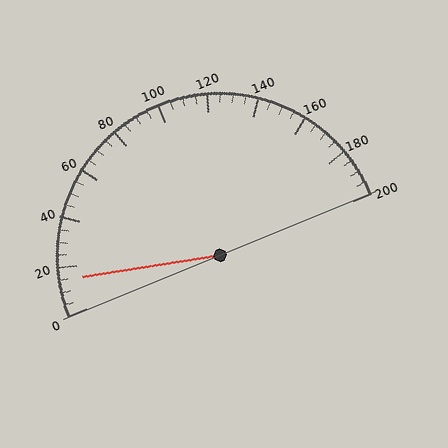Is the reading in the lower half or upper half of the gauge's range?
The reading is in the lower half of the range (0 to 200).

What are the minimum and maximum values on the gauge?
The gauge ranges from 0 to 200.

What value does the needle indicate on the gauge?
The needle indicates approximately 15.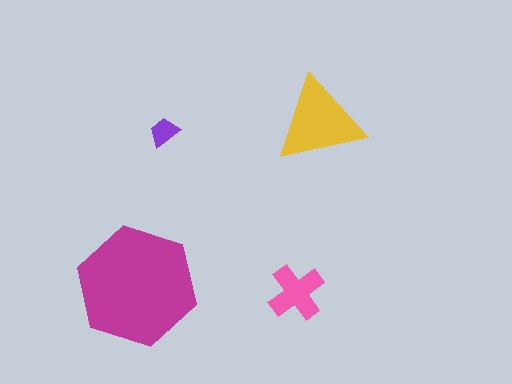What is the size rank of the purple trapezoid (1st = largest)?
4th.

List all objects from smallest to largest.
The purple trapezoid, the pink cross, the yellow triangle, the magenta hexagon.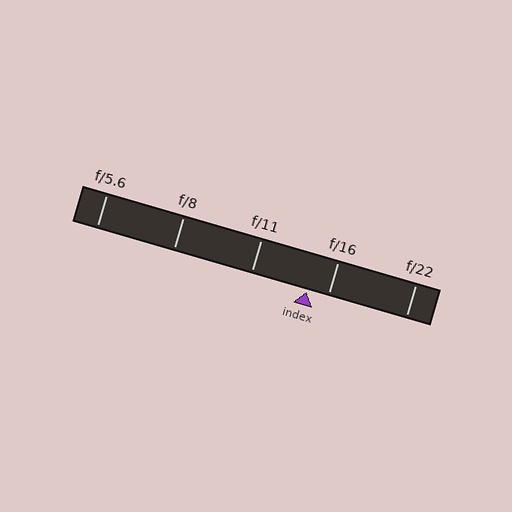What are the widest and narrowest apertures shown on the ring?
The widest aperture shown is f/5.6 and the narrowest is f/22.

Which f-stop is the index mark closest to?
The index mark is closest to f/16.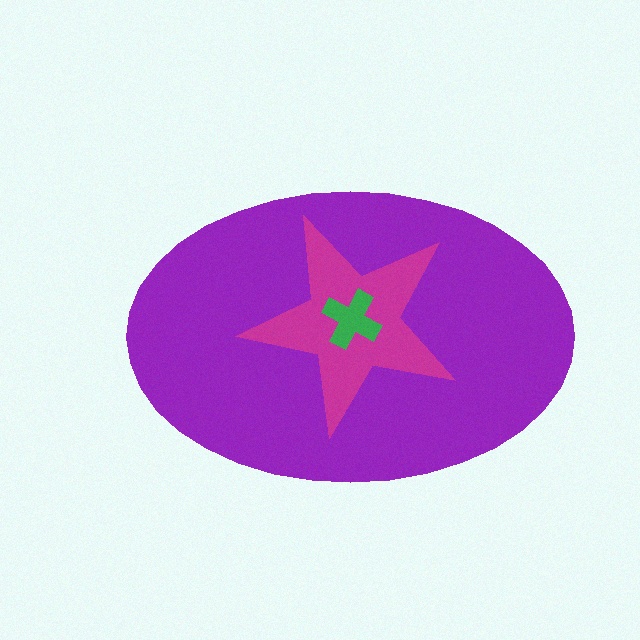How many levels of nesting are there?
3.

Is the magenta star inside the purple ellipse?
Yes.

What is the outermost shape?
The purple ellipse.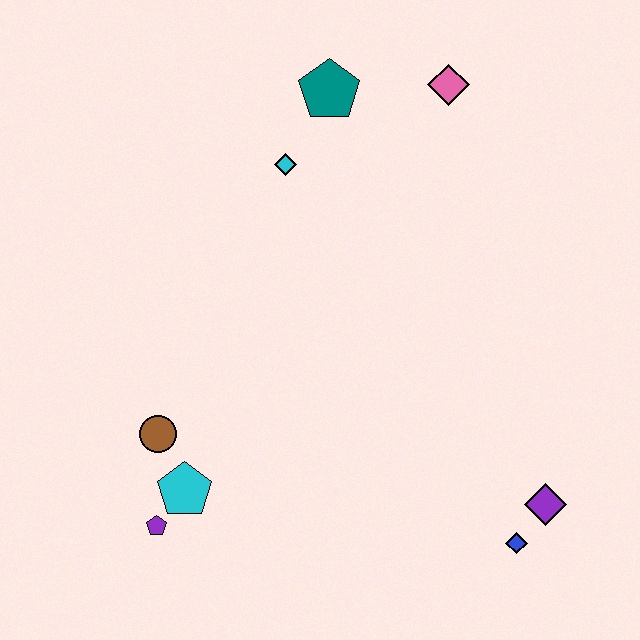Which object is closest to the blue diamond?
The purple diamond is closest to the blue diamond.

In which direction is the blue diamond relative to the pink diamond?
The blue diamond is below the pink diamond.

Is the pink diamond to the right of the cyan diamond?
Yes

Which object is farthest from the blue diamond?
The teal pentagon is farthest from the blue diamond.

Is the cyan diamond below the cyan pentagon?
No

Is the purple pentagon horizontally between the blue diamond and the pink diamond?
No